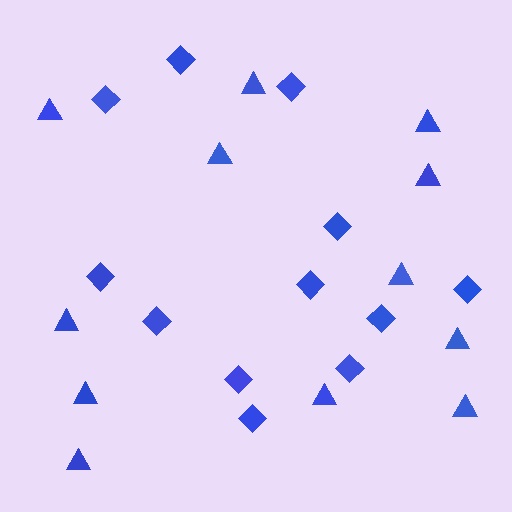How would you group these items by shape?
There are 2 groups: one group of diamonds (12) and one group of triangles (12).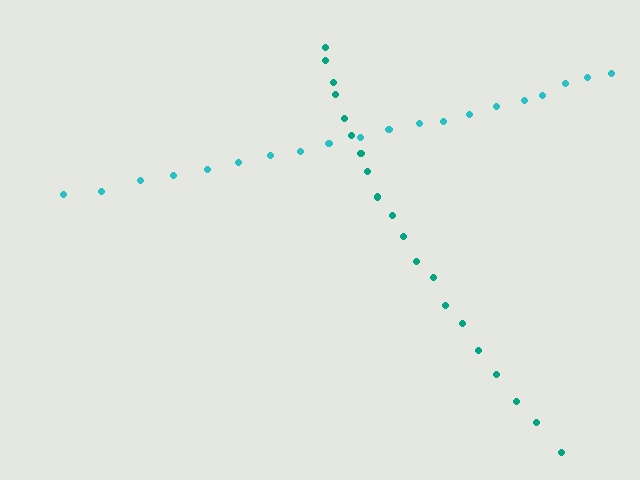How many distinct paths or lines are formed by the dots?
There are 2 distinct paths.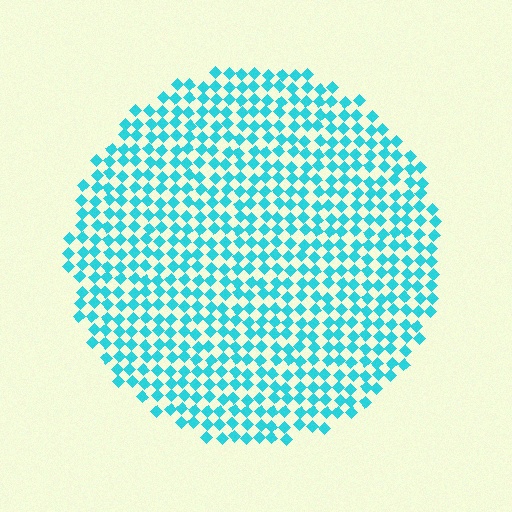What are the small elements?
The small elements are diamonds.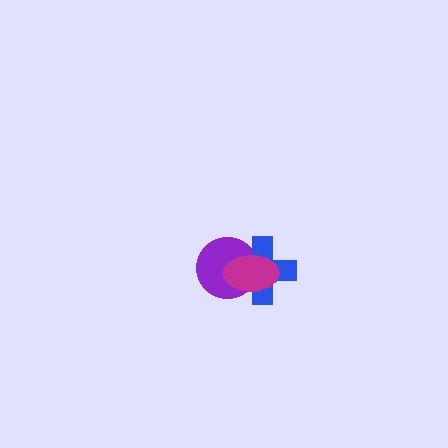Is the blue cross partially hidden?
Yes, it is partially covered by another shape.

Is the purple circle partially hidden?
Yes, it is partially covered by another shape.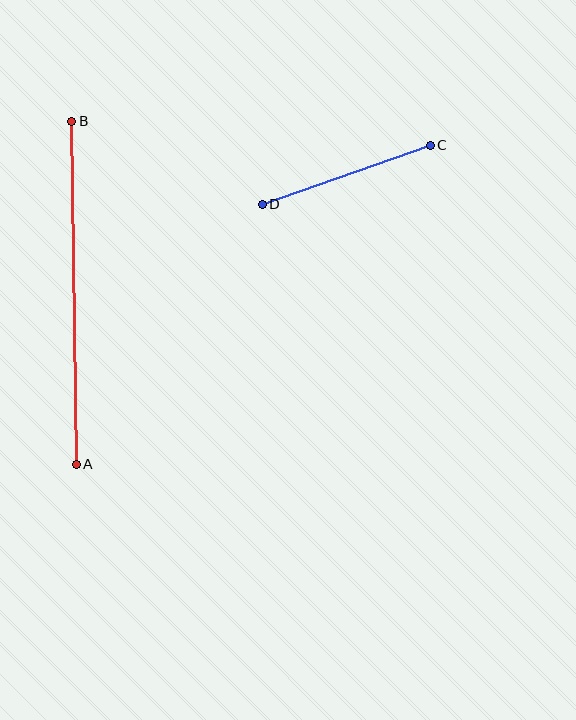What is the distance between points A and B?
The distance is approximately 343 pixels.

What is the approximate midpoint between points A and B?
The midpoint is at approximately (74, 293) pixels.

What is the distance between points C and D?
The distance is approximately 178 pixels.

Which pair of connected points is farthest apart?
Points A and B are farthest apart.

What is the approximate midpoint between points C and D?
The midpoint is at approximately (346, 175) pixels.